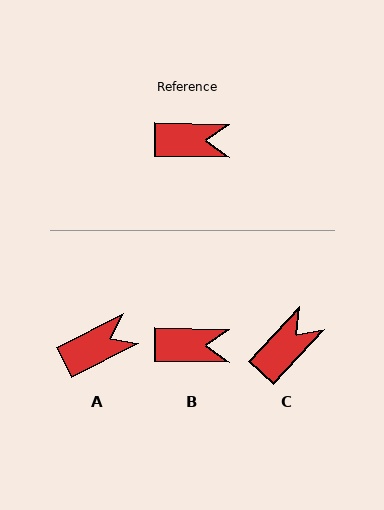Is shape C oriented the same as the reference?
No, it is off by about 49 degrees.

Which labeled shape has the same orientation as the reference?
B.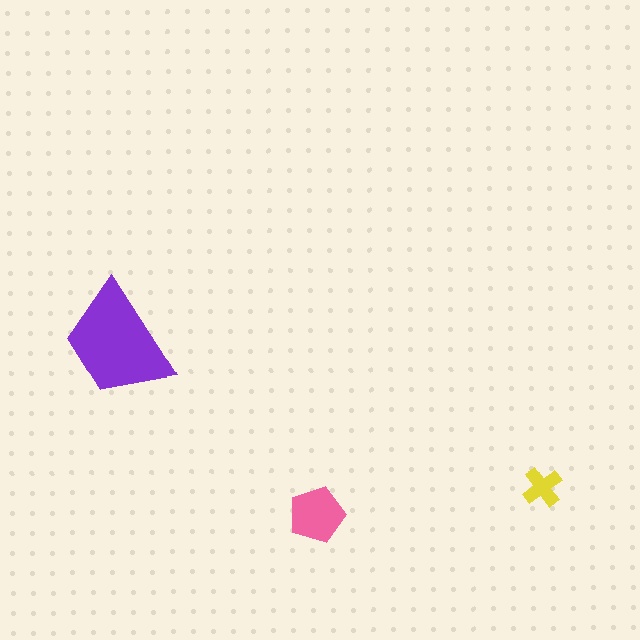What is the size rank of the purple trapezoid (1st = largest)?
1st.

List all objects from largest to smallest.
The purple trapezoid, the pink pentagon, the yellow cross.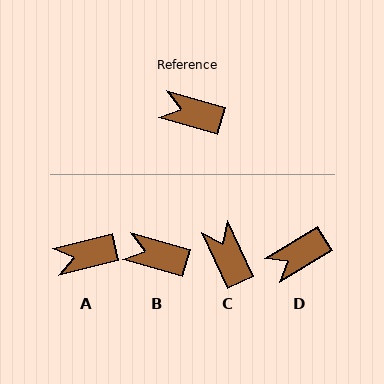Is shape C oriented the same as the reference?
No, it is off by about 49 degrees.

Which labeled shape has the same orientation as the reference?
B.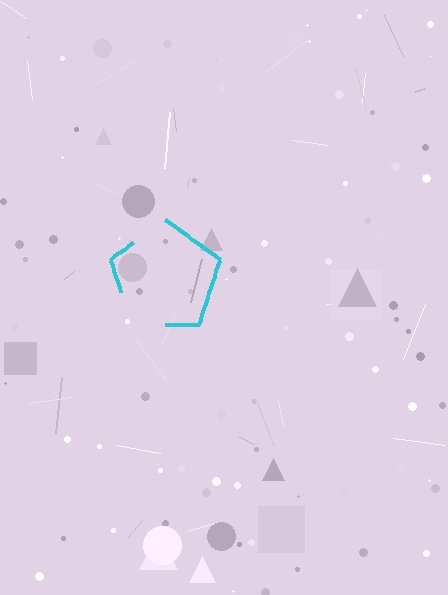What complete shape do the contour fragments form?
The contour fragments form a pentagon.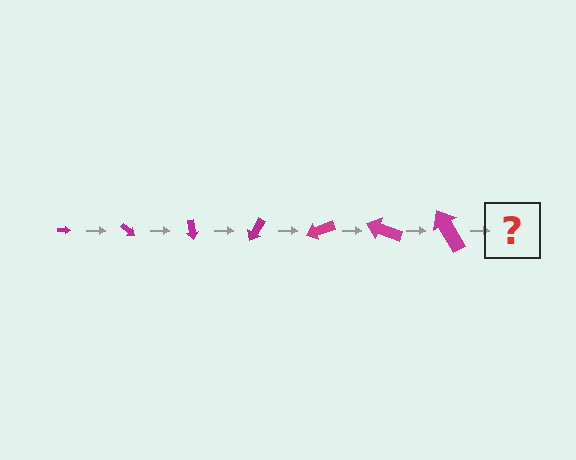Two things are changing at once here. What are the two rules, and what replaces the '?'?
The two rules are that the arrow grows larger each step and it rotates 40 degrees each step. The '?' should be an arrow, larger than the previous one and rotated 280 degrees from the start.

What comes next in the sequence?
The next element should be an arrow, larger than the previous one and rotated 280 degrees from the start.